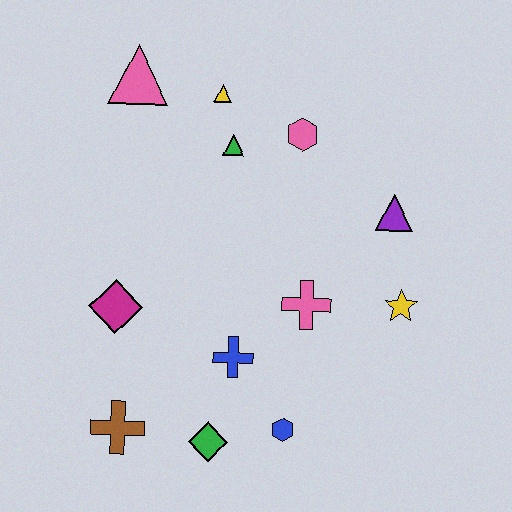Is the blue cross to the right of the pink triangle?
Yes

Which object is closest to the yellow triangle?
The green triangle is closest to the yellow triangle.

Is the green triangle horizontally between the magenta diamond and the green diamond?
No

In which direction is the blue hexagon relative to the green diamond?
The blue hexagon is to the right of the green diamond.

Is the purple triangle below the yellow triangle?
Yes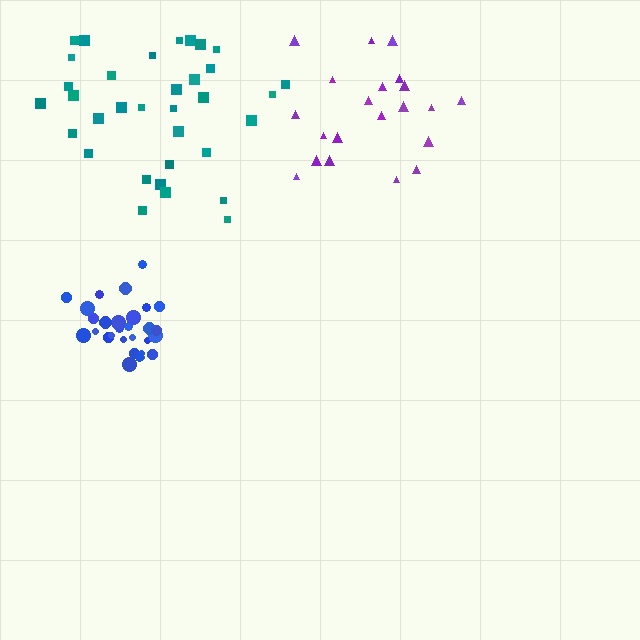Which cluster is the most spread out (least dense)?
Purple.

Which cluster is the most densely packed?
Blue.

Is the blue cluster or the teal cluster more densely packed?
Blue.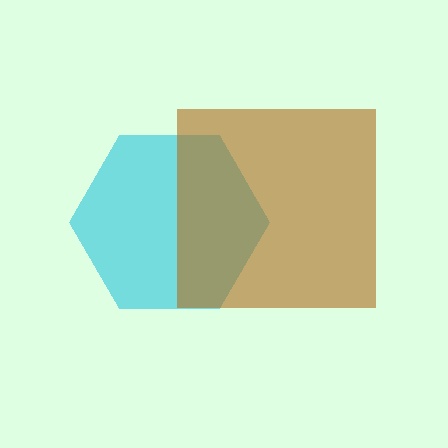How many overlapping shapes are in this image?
There are 2 overlapping shapes in the image.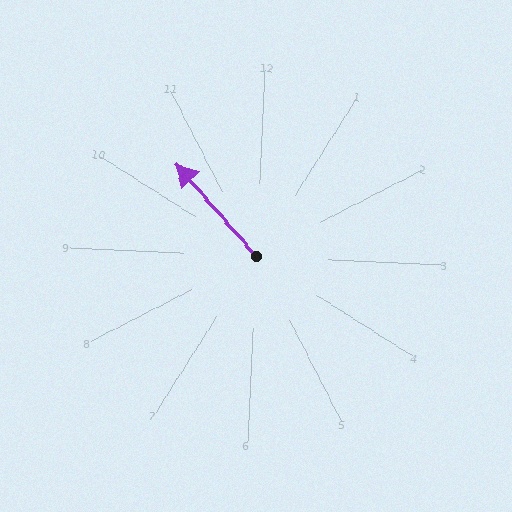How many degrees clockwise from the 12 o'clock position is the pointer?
Approximately 316 degrees.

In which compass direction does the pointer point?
Northwest.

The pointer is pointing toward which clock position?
Roughly 11 o'clock.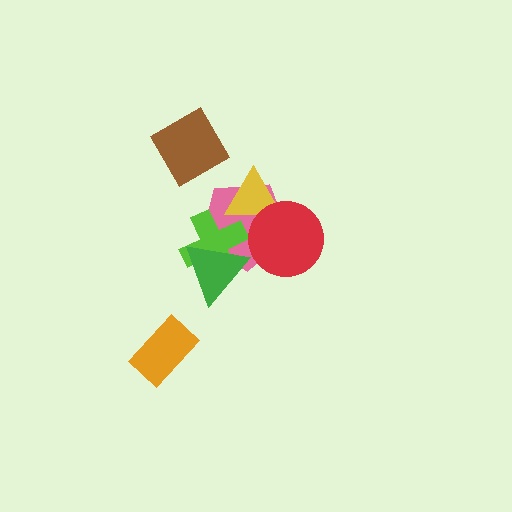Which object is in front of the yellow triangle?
The red circle is in front of the yellow triangle.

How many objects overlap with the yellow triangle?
2 objects overlap with the yellow triangle.